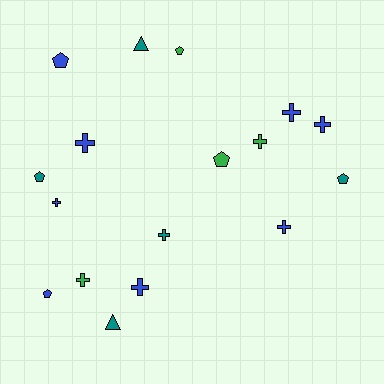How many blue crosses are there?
There are 6 blue crosses.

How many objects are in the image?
There are 17 objects.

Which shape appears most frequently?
Cross, with 9 objects.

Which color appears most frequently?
Blue, with 8 objects.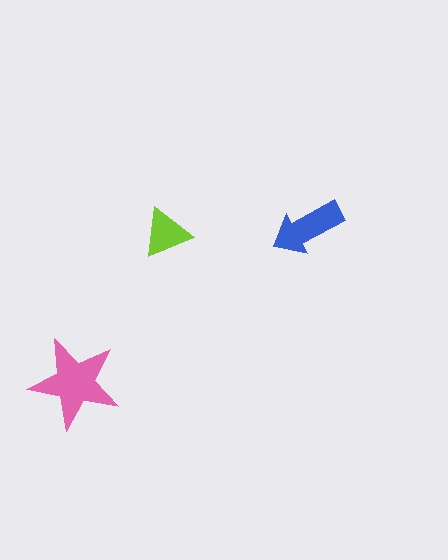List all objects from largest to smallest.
The pink star, the blue arrow, the lime triangle.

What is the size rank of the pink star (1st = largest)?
1st.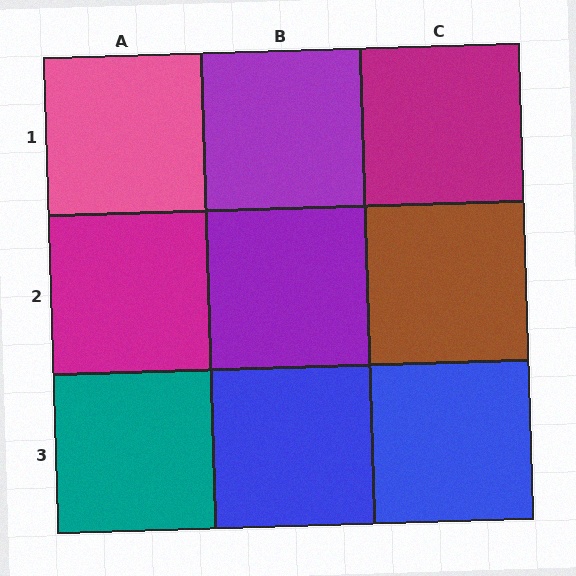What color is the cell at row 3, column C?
Blue.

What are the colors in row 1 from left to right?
Pink, purple, magenta.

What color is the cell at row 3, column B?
Blue.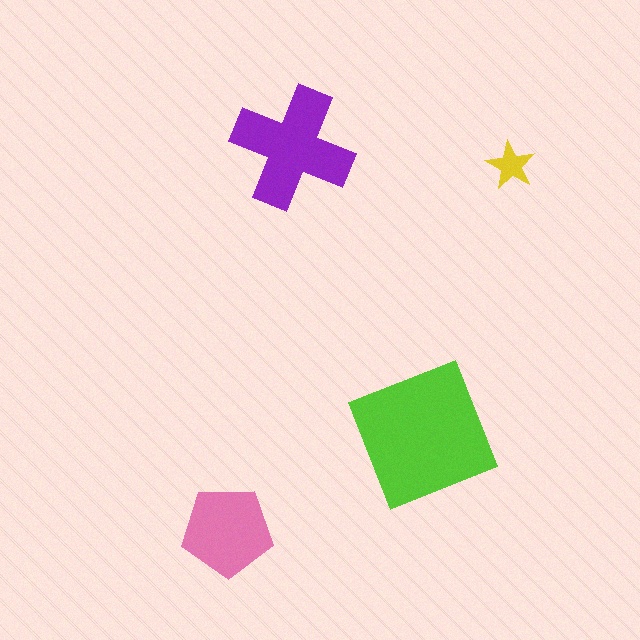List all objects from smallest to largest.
The yellow star, the pink pentagon, the purple cross, the lime square.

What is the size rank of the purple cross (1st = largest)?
2nd.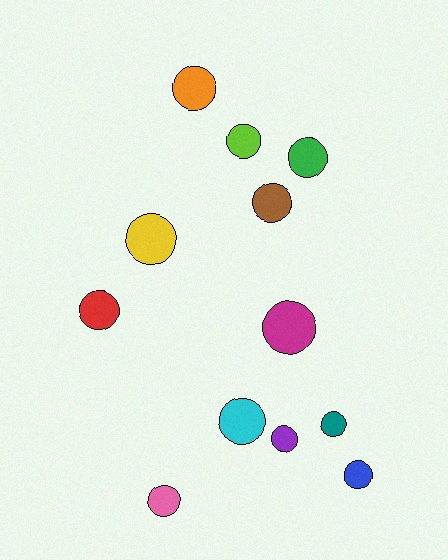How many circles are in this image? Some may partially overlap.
There are 12 circles.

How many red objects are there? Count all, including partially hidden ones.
There is 1 red object.